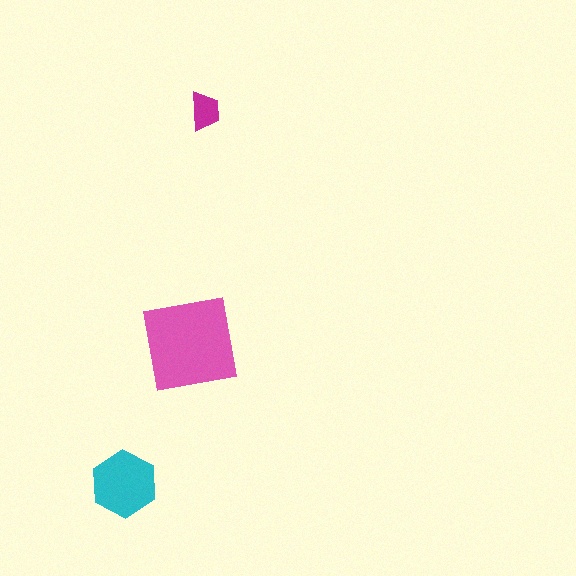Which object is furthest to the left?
The cyan hexagon is leftmost.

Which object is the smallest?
The magenta trapezoid.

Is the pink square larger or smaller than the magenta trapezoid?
Larger.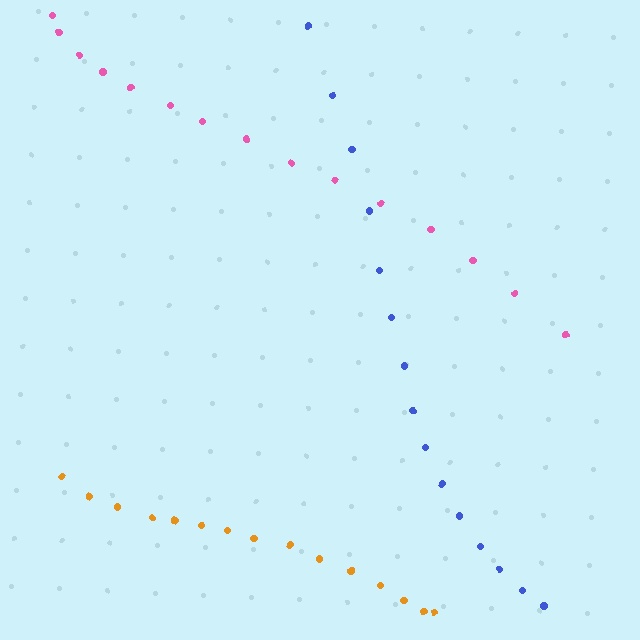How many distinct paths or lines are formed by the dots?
There are 3 distinct paths.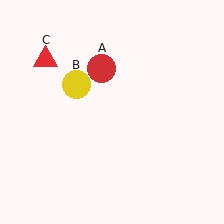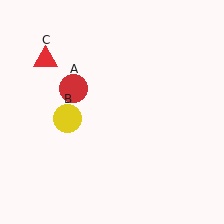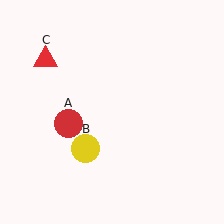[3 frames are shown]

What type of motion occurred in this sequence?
The red circle (object A), yellow circle (object B) rotated counterclockwise around the center of the scene.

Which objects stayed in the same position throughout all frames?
Red triangle (object C) remained stationary.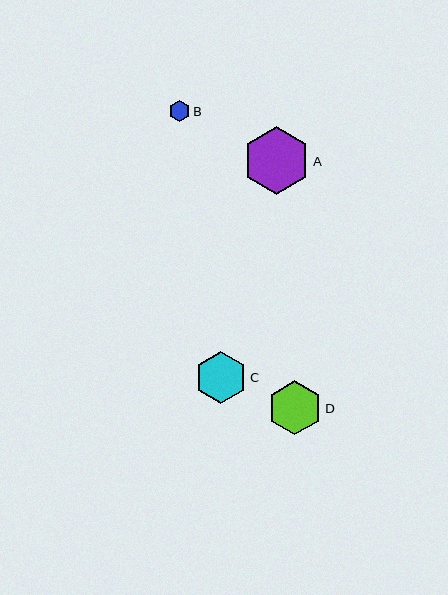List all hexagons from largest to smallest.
From largest to smallest: A, D, C, B.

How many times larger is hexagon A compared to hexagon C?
Hexagon A is approximately 1.3 times the size of hexagon C.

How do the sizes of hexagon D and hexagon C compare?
Hexagon D and hexagon C are approximately the same size.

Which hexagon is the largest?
Hexagon A is the largest with a size of approximately 67 pixels.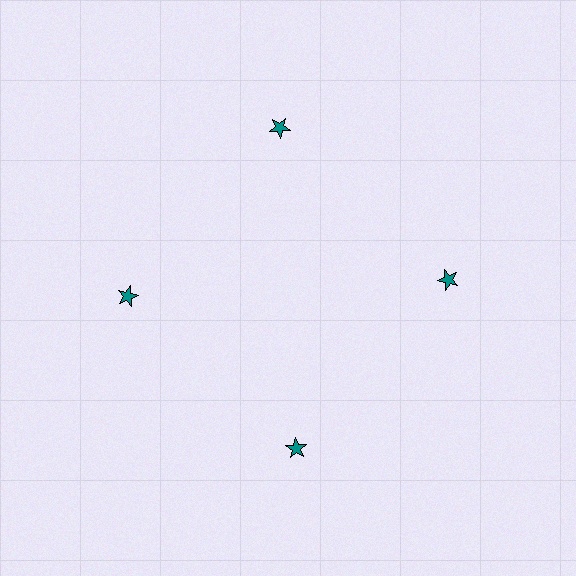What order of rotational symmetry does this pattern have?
This pattern has 4-fold rotational symmetry.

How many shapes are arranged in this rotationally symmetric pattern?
There are 4 shapes, arranged in 4 groups of 1.